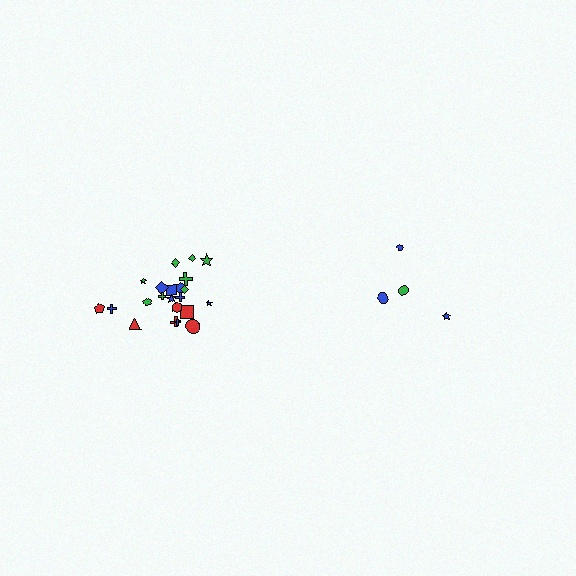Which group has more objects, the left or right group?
The left group.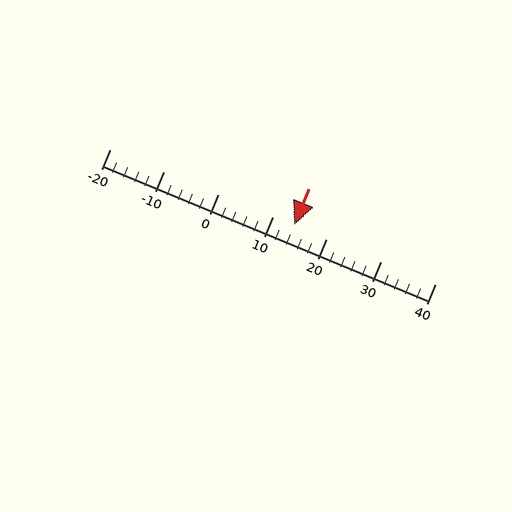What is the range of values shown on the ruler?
The ruler shows values from -20 to 40.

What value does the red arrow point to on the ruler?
The red arrow points to approximately 14.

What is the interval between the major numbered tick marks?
The major tick marks are spaced 10 units apart.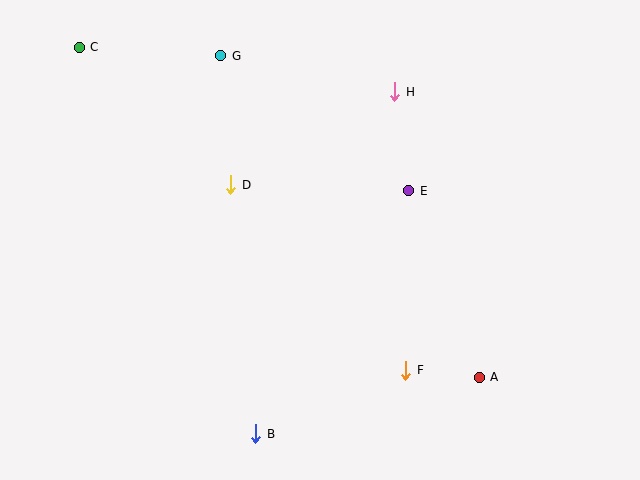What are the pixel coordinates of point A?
Point A is at (479, 377).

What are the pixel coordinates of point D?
Point D is at (231, 185).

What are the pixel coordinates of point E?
Point E is at (409, 191).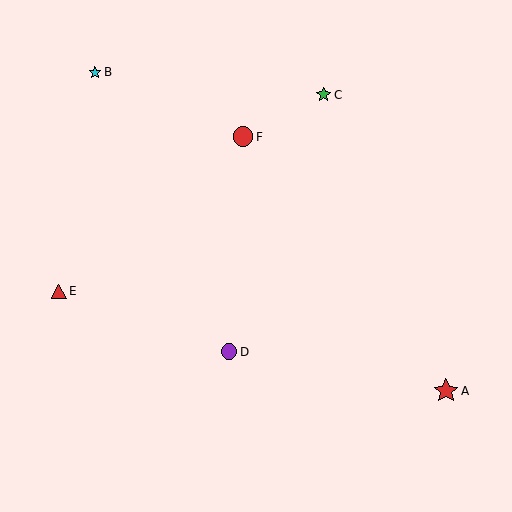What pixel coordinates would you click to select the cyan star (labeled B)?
Click at (95, 72) to select the cyan star B.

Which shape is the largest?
The red star (labeled A) is the largest.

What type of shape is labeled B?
Shape B is a cyan star.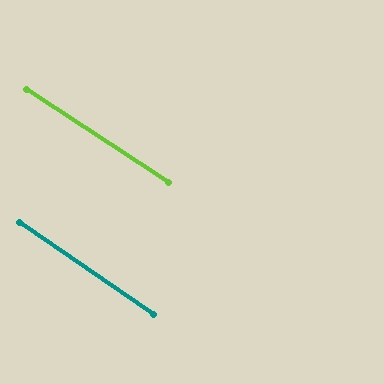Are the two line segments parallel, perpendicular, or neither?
Parallel — their directions differ by only 1.2°.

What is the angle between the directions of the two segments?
Approximately 1 degree.